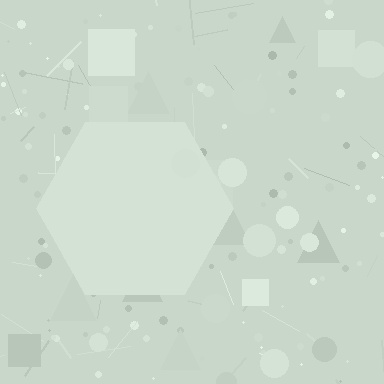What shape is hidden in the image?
A hexagon is hidden in the image.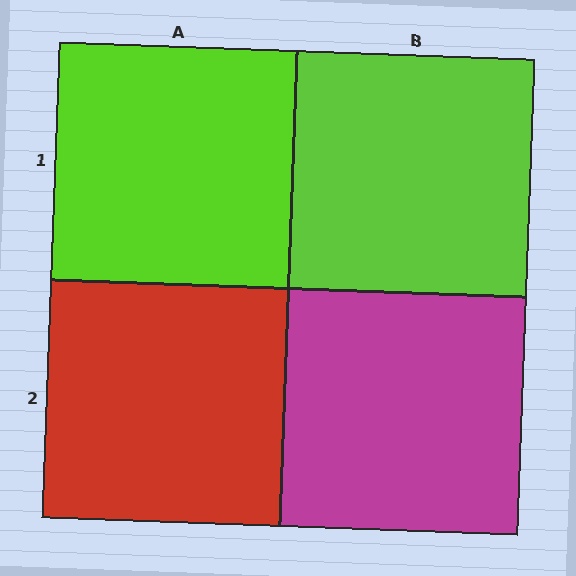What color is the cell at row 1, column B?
Lime.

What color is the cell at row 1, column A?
Lime.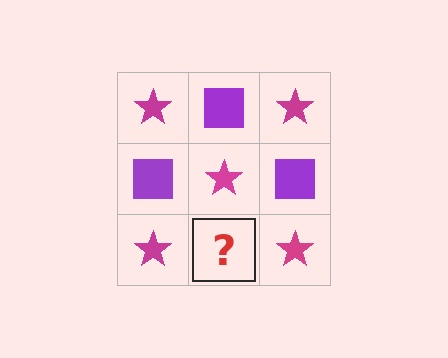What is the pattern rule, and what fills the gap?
The rule is that it alternates magenta star and purple square in a checkerboard pattern. The gap should be filled with a purple square.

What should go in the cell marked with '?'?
The missing cell should contain a purple square.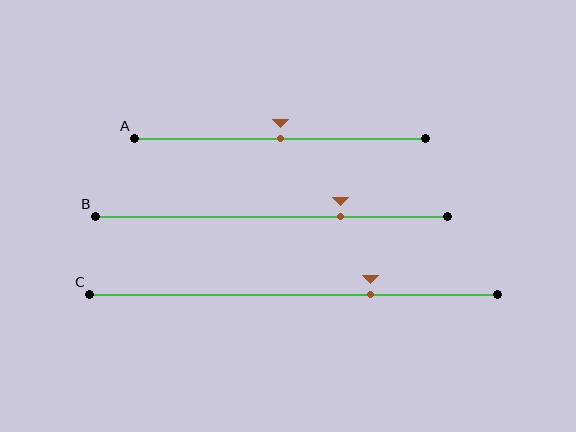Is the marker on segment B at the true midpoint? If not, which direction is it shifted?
No, the marker on segment B is shifted to the right by about 20% of the segment length.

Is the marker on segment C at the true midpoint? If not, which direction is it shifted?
No, the marker on segment C is shifted to the right by about 19% of the segment length.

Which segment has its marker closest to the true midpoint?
Segment A has its marker closest to the true midpoint.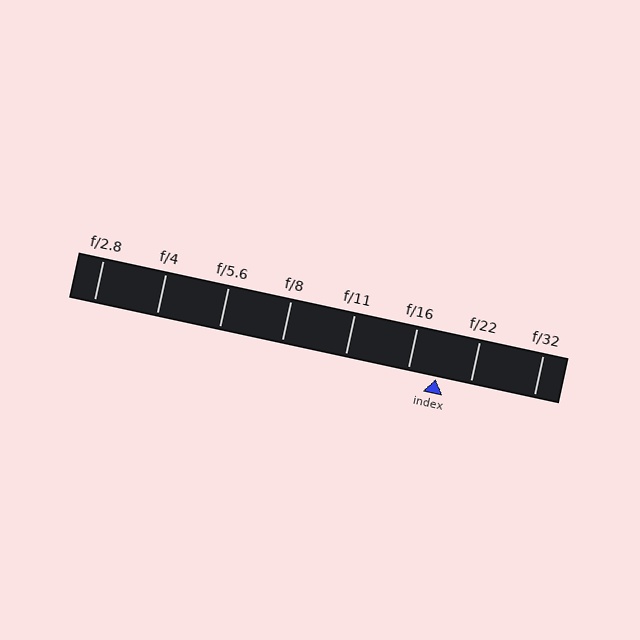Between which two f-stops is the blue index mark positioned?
The index mark is between f/16 and f/22.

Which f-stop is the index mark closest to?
The index mark is closest to f/16.